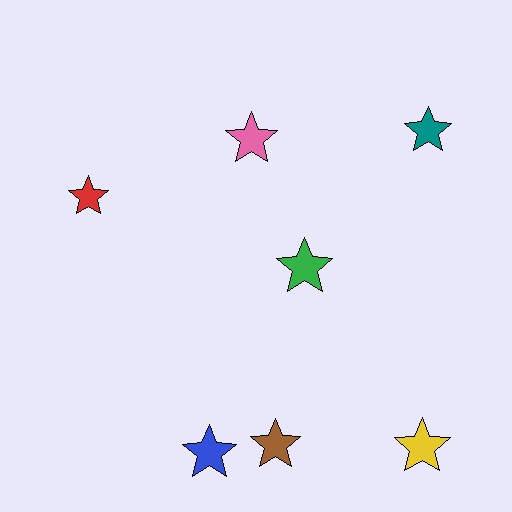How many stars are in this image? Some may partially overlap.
There are 7 stars.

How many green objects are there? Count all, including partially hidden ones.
There is 1 green object.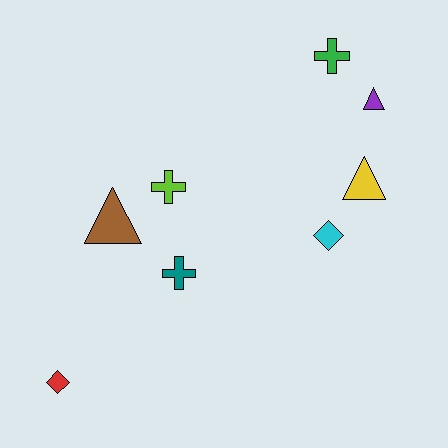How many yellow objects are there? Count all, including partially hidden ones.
There is 1 yellow object.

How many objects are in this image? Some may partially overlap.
There are 8 objects.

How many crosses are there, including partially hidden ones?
There are 3 crosses.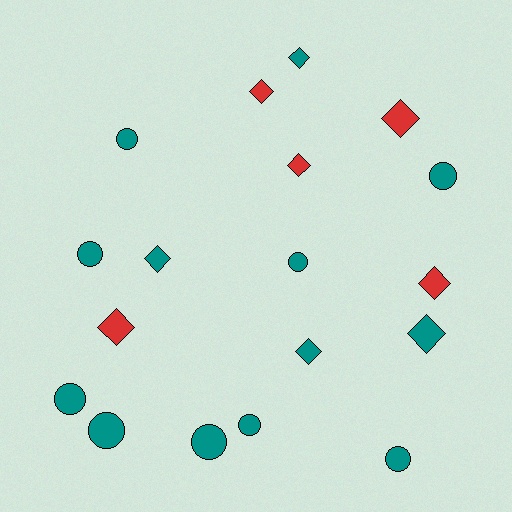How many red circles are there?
There are no red circles.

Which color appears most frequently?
Teal, with 13 objects.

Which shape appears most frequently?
Diamond, with 9 objects.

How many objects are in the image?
There are 18 objects.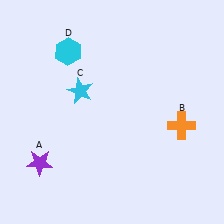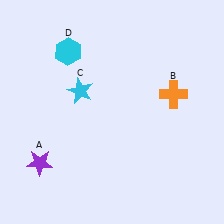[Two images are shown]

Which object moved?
The orange cross (B) moved up.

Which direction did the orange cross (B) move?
The orange cross (B) moved up.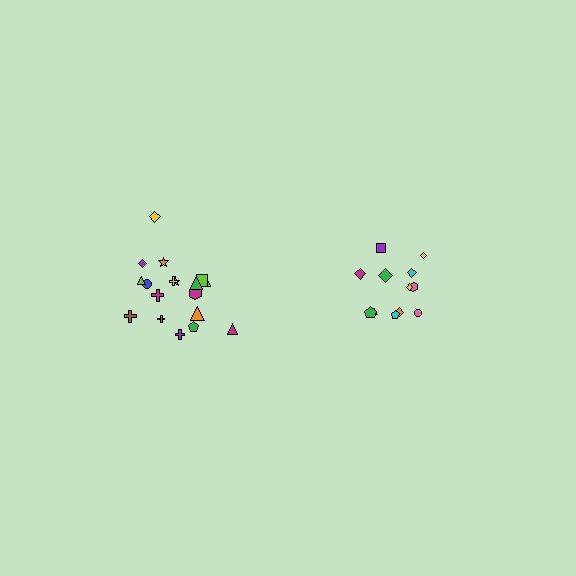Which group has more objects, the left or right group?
The left group.